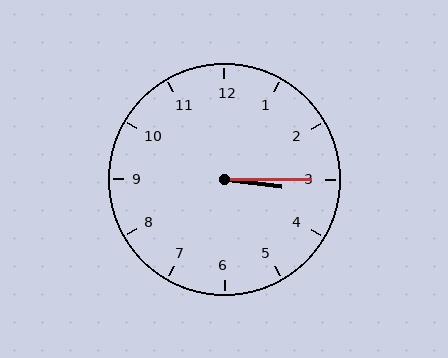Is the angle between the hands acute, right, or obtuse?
It is acute.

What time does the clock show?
3:15.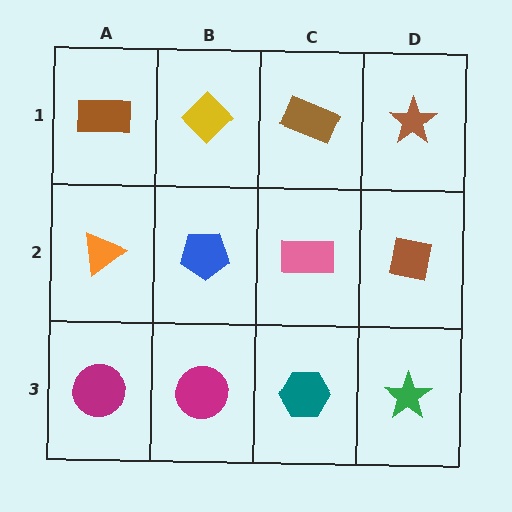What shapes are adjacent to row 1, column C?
A pink rectangle (row 2, column C), a yellow diamond (row 1, column B), a brown star (row 1, column D).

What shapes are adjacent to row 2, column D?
A brown star (row 1, column D), a green star (row 3, column D), a pink rectangle (row 2, column C).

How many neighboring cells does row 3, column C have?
3.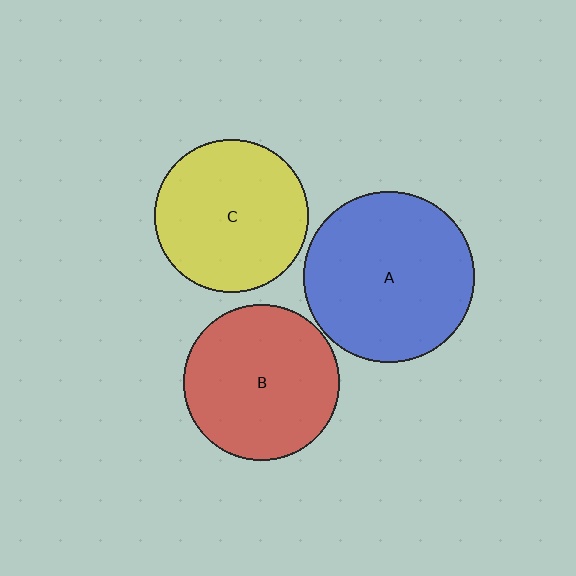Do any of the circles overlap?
No, none of the circles overlap.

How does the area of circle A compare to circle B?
Approximately 1.2 times.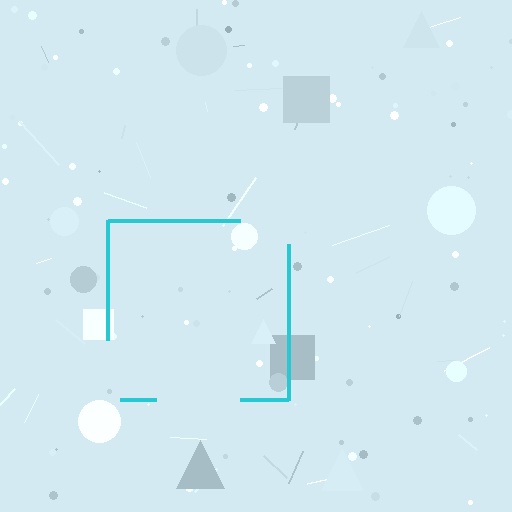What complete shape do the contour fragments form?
The contour fragments form a square.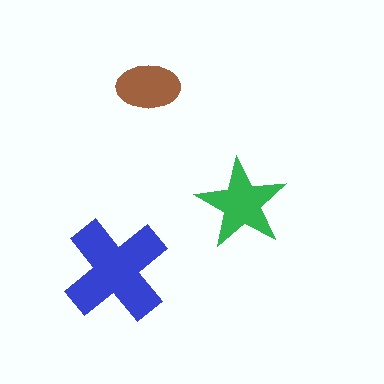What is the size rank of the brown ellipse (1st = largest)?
3rd.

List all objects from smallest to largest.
The brown ellipse, the green star, the blue cross.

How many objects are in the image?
There are 3 objects in the image.